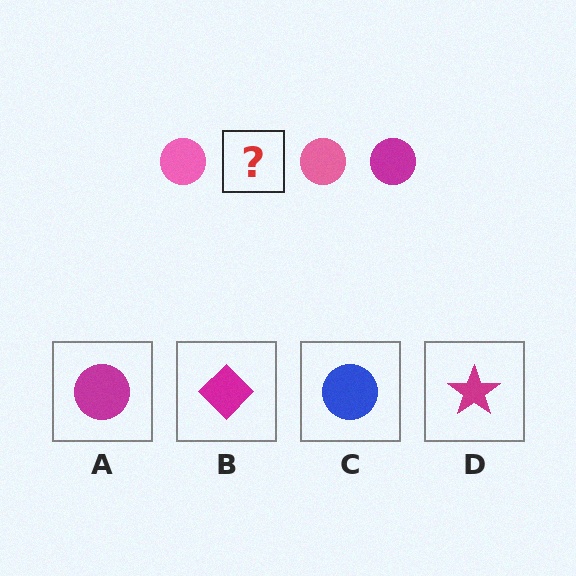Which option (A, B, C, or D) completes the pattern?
A.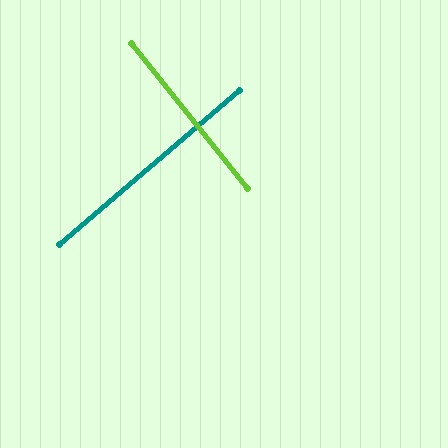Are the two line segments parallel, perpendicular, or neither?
Perpendicular — they meet at approximately 88°.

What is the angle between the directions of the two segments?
Approximately 88 degrees.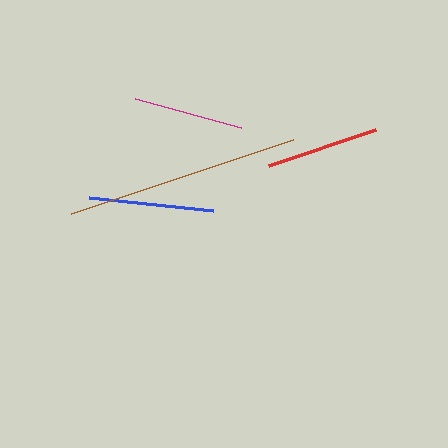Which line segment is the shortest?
The magenta line is the shortest at approximately 110 pixels.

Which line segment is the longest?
The brown line is the longest at approximately 234 pixels.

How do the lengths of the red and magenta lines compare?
The red and magenta lines are approximately the same length.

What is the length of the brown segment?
The brown segment is approximately 234 pixels long.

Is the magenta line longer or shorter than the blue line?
The blue line is longer than the magenta line.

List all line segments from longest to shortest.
From longest to shortest: brown, blue, red, magenta.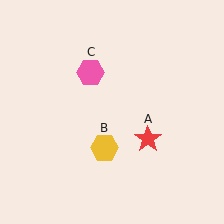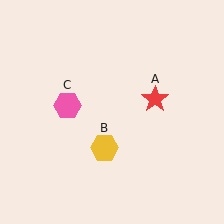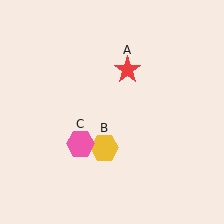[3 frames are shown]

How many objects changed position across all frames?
2 objects changed position: red star (object A), pink hexagon (object C).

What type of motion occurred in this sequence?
The red star (object A), pink hexagon (object C) rotated counterclockwise around the center of the scene.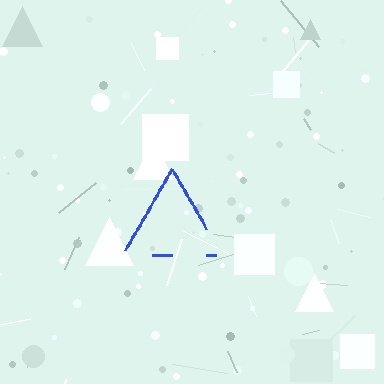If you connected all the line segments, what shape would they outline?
They would outline a triangle.